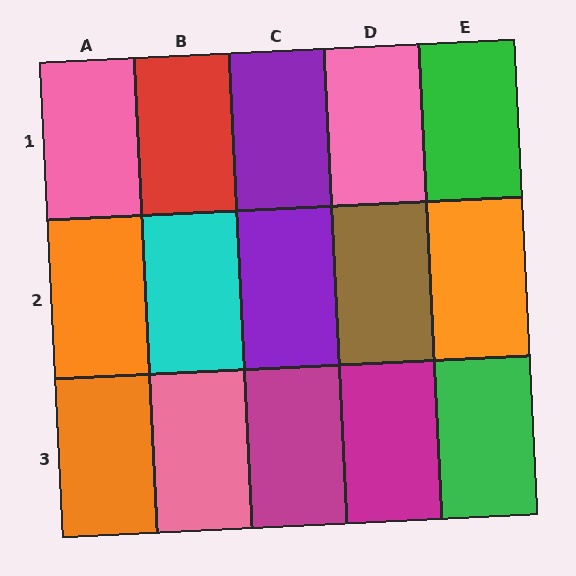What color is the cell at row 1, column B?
Red.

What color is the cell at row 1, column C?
Purple.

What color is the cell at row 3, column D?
Magenta.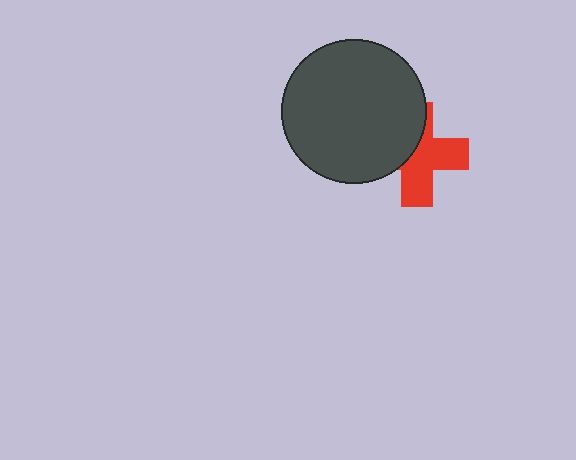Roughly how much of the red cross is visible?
About half of it is visible (roughly 58%).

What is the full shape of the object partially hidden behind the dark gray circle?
The partially hidden object is a red cross.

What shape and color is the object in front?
The object in front is a dark gray circle.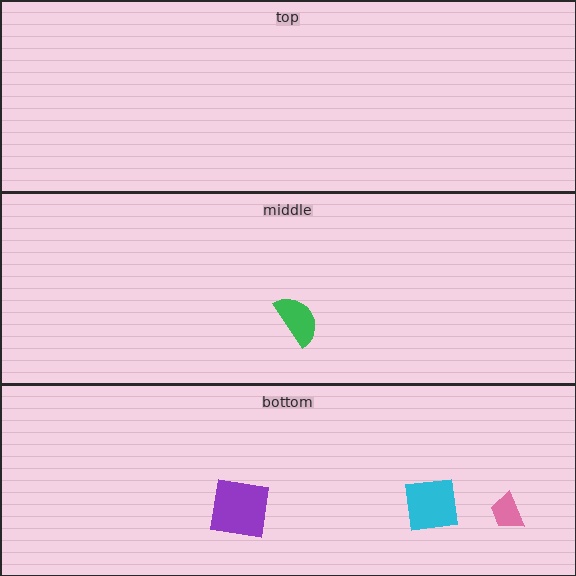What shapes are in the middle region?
The green semicircle.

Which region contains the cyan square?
The bottom region.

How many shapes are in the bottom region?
3.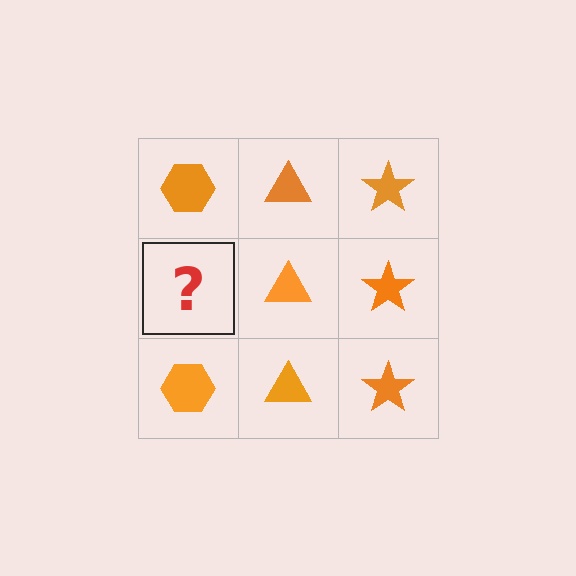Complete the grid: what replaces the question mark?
The question mark should be replaced with an orange hexagon.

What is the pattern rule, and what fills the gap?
The rule is that each column has a consistent shape. The gap should be filled with an orange hexagon.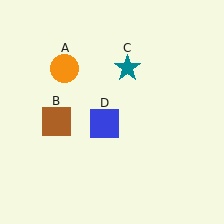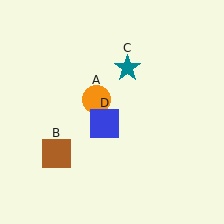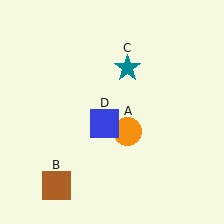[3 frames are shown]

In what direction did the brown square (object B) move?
The brown square (object B) moved down.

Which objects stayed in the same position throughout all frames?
Teal star (object C) and blue square (object D) remained stationary.